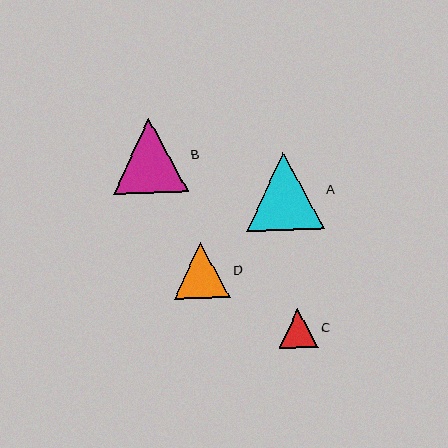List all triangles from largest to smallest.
From largest to smallest: A, B, D, C.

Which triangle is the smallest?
Triangle C is the smallest with a size of approximately 39 pixels.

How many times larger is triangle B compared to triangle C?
Triangle B is approximately 1.9 times the size of triangle C.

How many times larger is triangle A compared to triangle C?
Triangle A is approximately 2.0 times the size of triangle C.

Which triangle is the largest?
Triangle A is the largest with a size of approximately 78 pixels.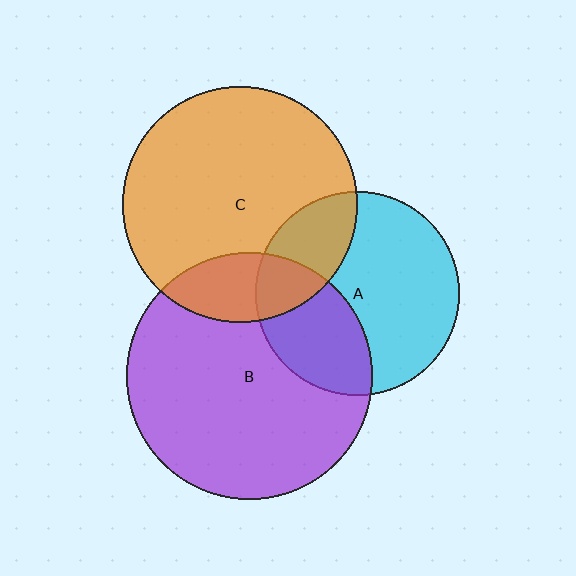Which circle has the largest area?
Circle B (purple).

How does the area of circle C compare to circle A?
Approximately 1.3 times.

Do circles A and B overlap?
Yes.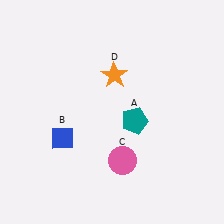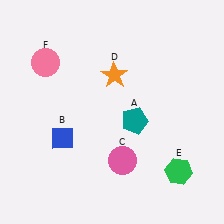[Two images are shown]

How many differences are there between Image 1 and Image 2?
There are 2 differences between the two images.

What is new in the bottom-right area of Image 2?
A green hexagon (E) was added in the bottom-right area of Image 2.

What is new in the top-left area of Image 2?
A pink circle (F) was added in the top-left area of Image 2.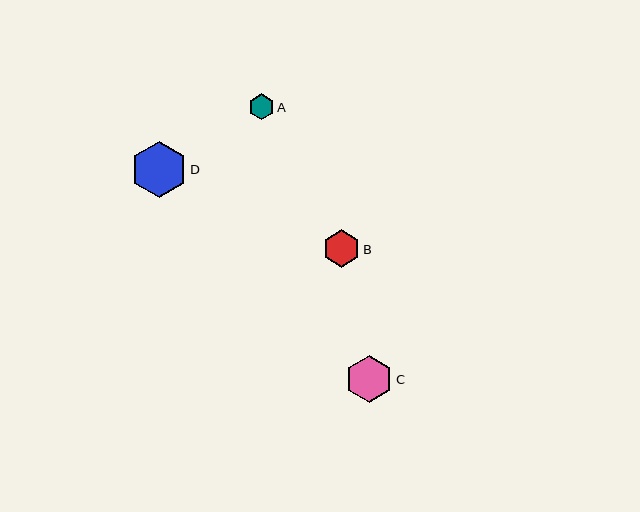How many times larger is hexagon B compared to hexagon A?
Hexagon B is approximately 1.4 times the size of hexagon A.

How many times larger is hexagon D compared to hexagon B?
Hexagon D is approximately 1.5 times the size of hexagon B.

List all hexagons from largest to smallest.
From largest to smallest: D, C, B, A.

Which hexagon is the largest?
Hexagon D is the largest with a size of approximately 56 pixels.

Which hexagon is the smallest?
Hexagon A is the smallest with a size of approximately 26 pixels.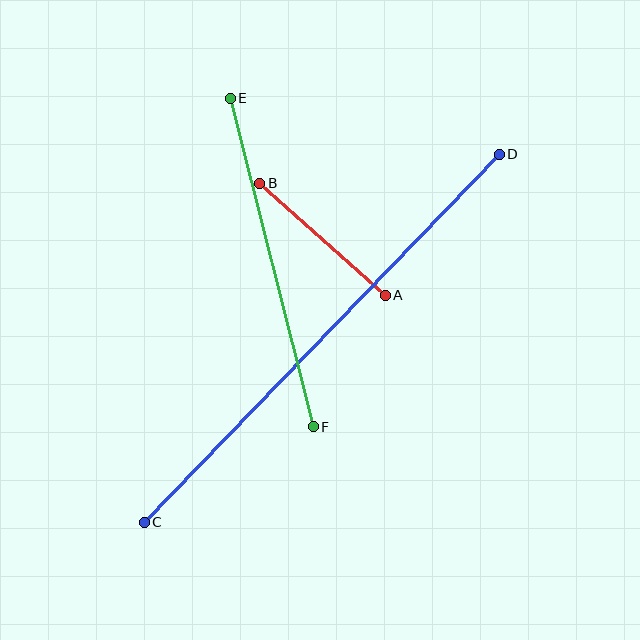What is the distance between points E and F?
The distance is approximately 339 pixels.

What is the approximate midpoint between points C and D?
The midpoint is at approximately (322, 338) pixels.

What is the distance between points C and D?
The distance is approximately 511 pixels.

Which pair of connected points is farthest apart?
Points C and D are farthest apart.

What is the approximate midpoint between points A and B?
The midpoint is at approximately (322, 239) pixels.